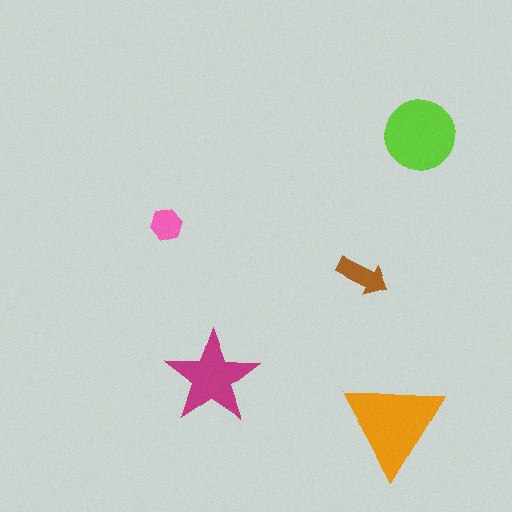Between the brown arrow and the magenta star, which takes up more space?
The magenta star.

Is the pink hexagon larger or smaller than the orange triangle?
Smaller.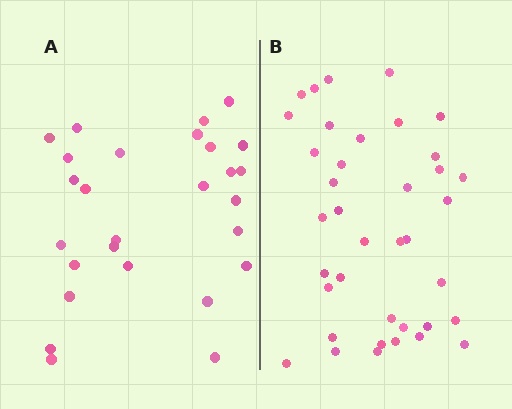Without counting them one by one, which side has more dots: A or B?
Region B (the right region) has more dots.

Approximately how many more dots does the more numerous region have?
Region B has roughly 12 or so more dots than region A.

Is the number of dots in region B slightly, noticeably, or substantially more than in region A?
Region B has noticeably more, but not dramatically so. The ratio is roughly 1.4 to 1.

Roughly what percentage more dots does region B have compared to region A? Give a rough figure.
About 40% more.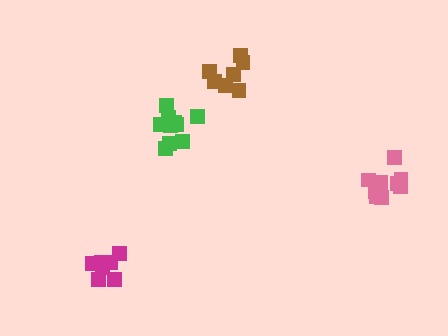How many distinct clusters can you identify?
There are 4 distinct clusters.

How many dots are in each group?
Group 1: 10 dots, Group 2: 10 dots, Group 3: 7 dots, Group 4: 7 dots (34 total).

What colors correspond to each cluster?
The clusters are colored: green, pink, brown, magenta.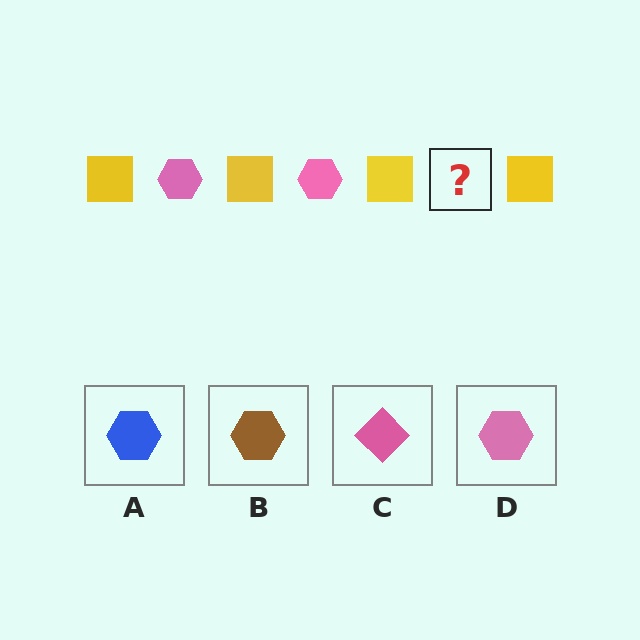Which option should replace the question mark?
Option D.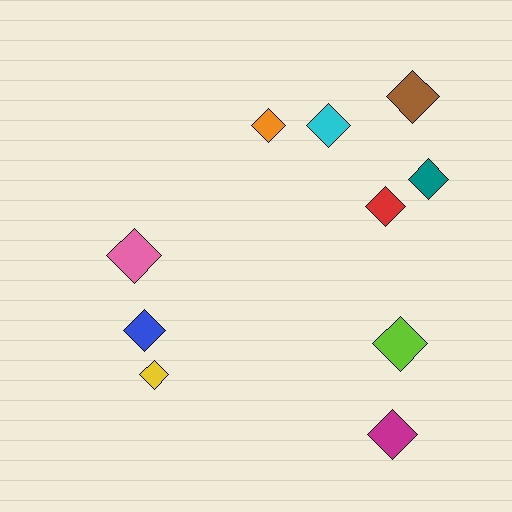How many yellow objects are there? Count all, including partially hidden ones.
There is 1 yellow object.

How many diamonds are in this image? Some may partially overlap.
There are 10 diamonds.